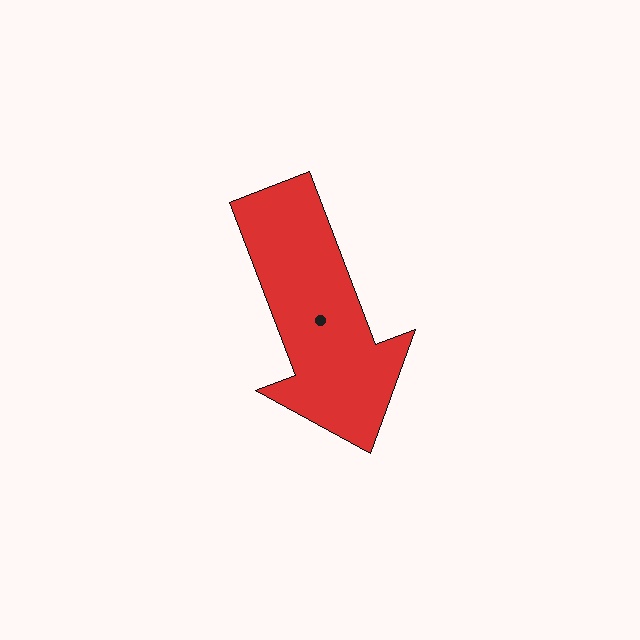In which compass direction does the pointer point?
South.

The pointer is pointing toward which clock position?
Roughly 5 o'clock.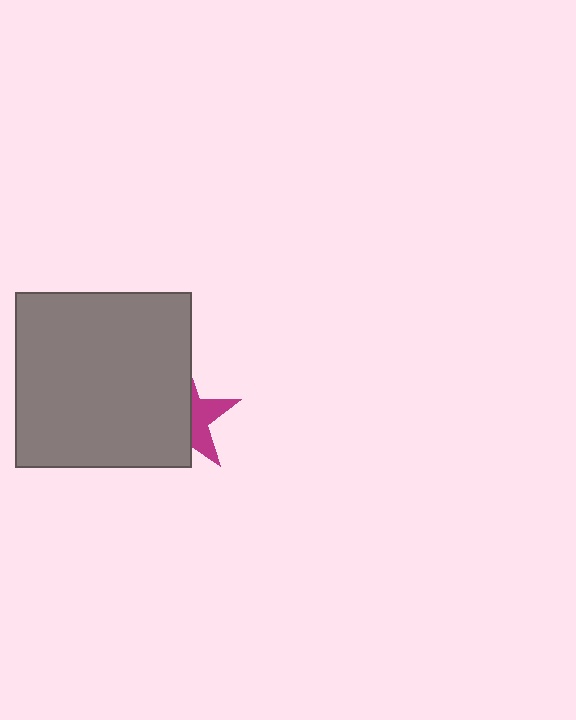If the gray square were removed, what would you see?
You would see the complete magenta star.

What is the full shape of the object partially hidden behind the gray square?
The partially hidden object is a magenta star.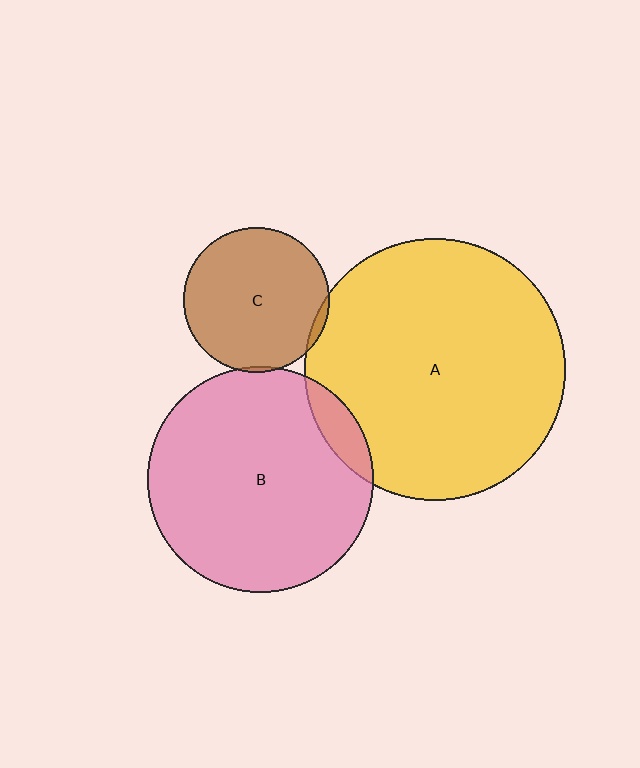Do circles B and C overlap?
Yes.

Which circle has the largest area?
Circle A (yellow).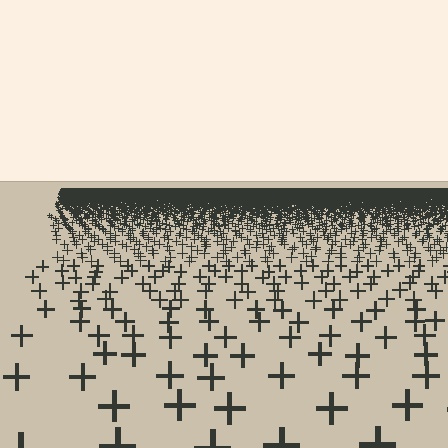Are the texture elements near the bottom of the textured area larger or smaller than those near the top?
Larger. Near the bottom, elements are closer to the viewer and appear at a bigger on-screen size.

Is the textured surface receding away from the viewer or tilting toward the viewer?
The surface is receding away from the viewer. Texture elements get smaller and denser toward the top.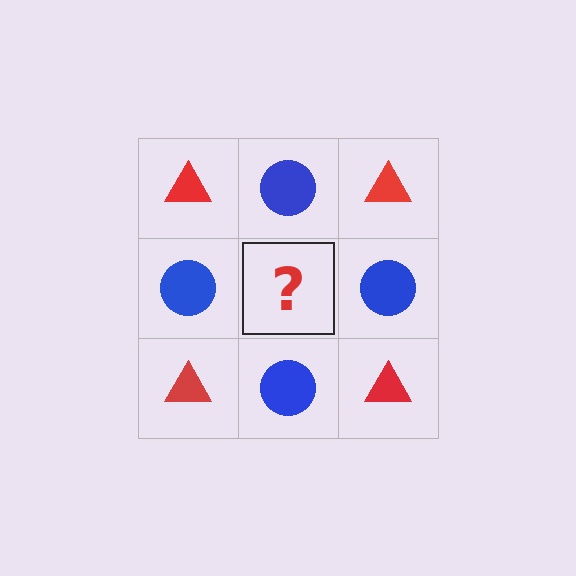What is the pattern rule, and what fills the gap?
The rule is that it alternates red triangle and blue circle in a checkerboard pattern. The gap should be filled with a red triangle.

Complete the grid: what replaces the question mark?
The question mark should be replaced with a red triangle.